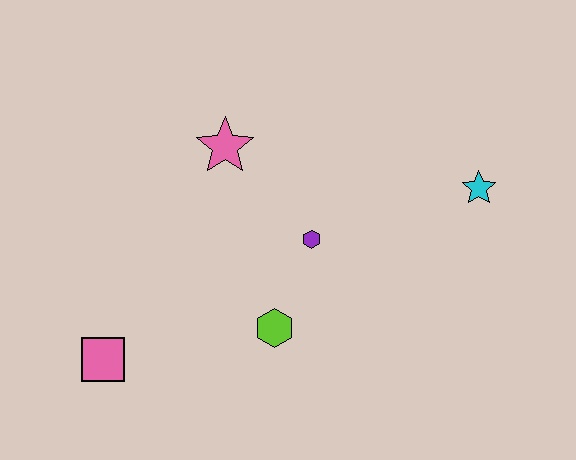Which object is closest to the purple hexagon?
The lime hexagon is closest to the purple hexagon.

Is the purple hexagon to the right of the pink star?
Yes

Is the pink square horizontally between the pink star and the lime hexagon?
No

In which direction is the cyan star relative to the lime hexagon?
The cyan star is to the right of the lime hexagon.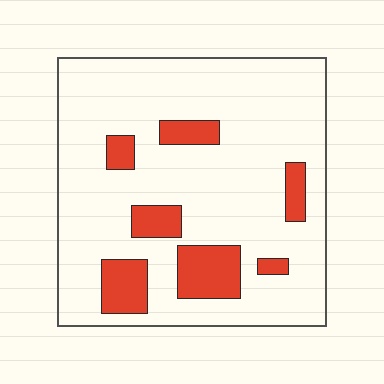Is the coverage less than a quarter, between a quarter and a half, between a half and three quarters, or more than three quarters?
Less than a quarter.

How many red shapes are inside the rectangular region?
7.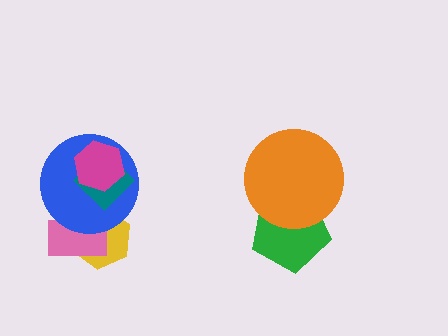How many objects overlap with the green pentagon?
1 object overlaps with the green pentagon.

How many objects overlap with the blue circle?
4 objects overlap with the blue circle.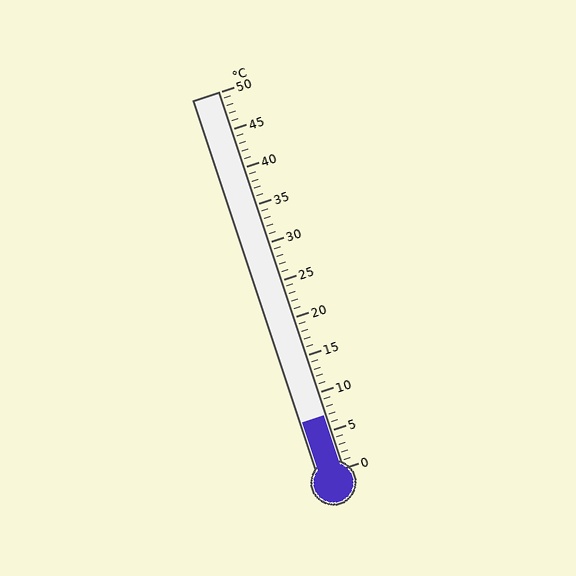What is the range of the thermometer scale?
The thermometer scale ranges from 0°C to 50°C.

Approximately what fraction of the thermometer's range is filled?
The thermometer is filled to approximately 15% of its range.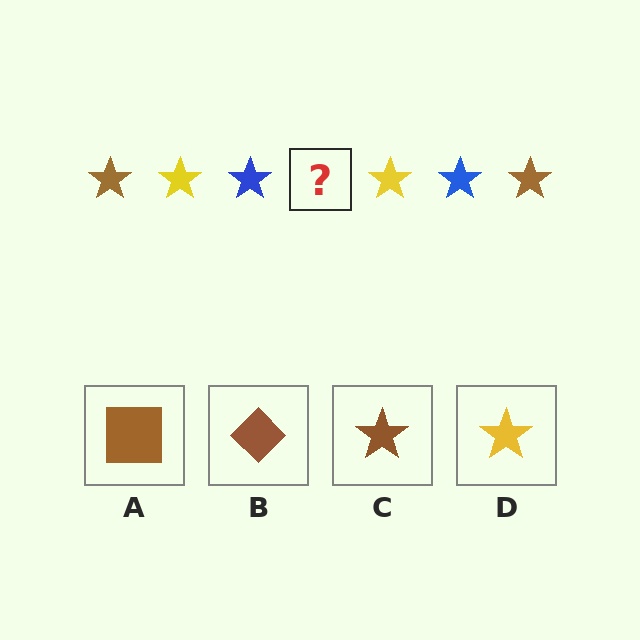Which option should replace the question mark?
Option C.